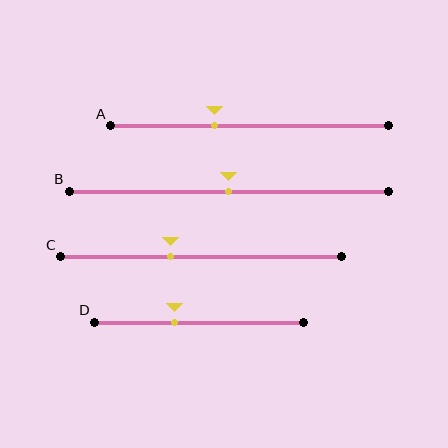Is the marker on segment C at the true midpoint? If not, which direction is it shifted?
No, the marker on segment C is shifted to the left by about 11% of the segment length.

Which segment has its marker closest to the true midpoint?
Segment B has its marker closest to the true midpoint.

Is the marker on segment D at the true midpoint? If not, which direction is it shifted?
No, the marker on segment D is shifted to the left by about 12% of the segment length.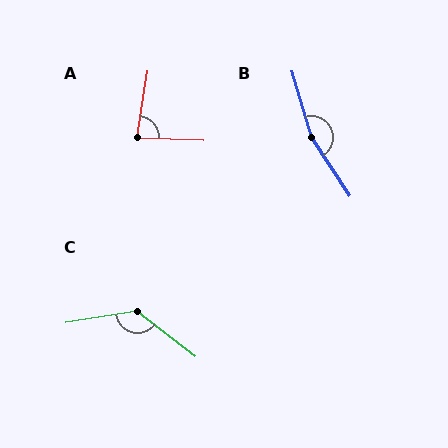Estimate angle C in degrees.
Approximately 133 degrees.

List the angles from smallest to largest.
A (83°), C (133°), B (163°).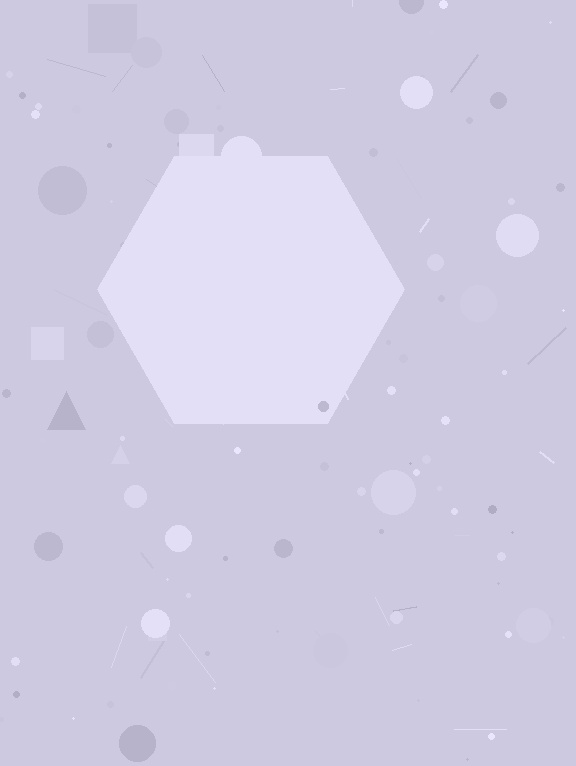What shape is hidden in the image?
A hexagon is hidden in the image.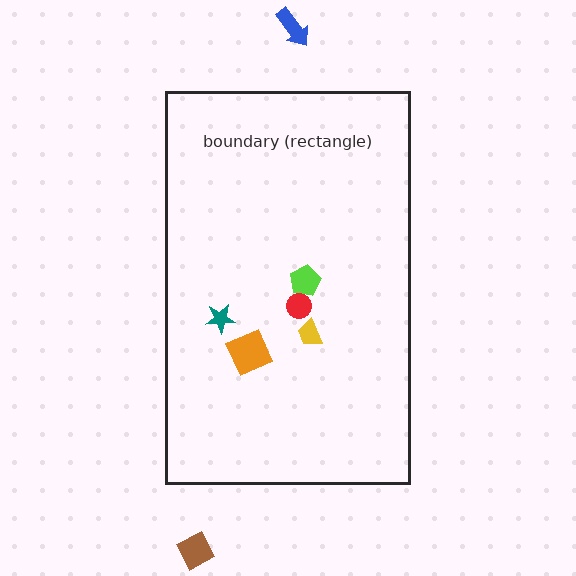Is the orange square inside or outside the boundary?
Inside.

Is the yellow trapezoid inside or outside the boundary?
Inside.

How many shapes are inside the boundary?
5 inside, 2 outside.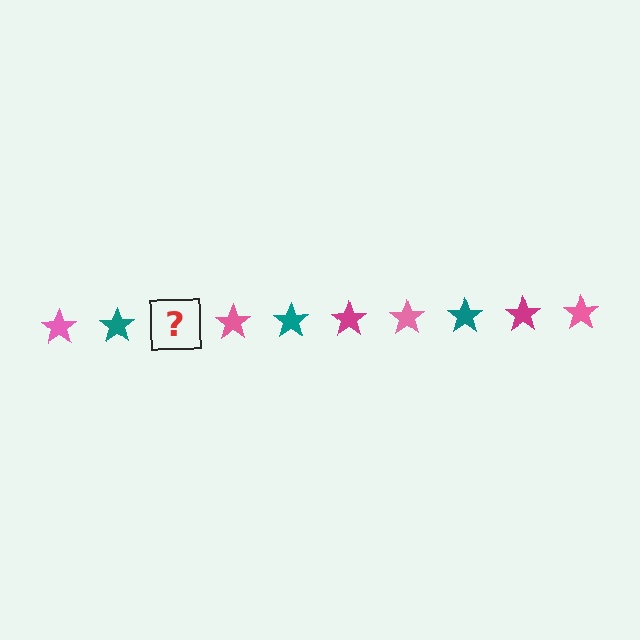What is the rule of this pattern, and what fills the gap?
The rule is that the pattern cycles through pink, teal, magenta stars. The gap should be filled with a magenta star.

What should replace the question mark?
The question mark should be replaced with a magenta star.